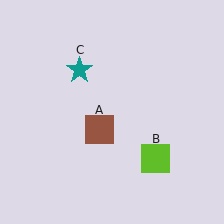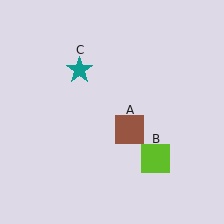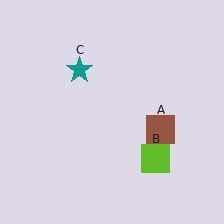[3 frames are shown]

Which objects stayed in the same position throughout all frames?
Lime square (object B) and teal star (object C) remained stationary.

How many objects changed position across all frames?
1 object changed position: brown square (object A).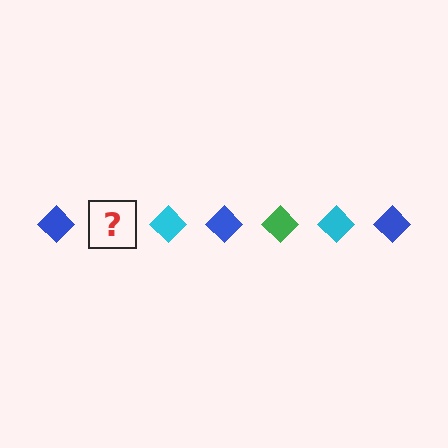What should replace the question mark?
The question mark should be replaced with a green diamond.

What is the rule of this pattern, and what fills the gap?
The rule is that the pattern cycles through blue, green, cyan diamonds. The gap should be filled with a green diamond.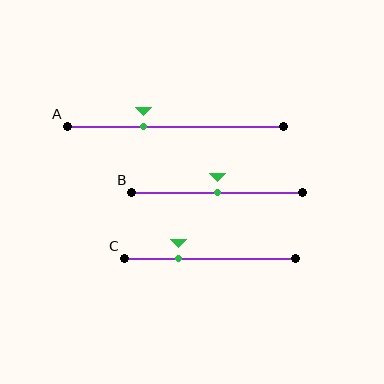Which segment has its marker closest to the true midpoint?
Segment B has its marker closest to the true midpoint.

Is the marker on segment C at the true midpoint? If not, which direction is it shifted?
No, the marker on segment C is shifted to the left by about 18% of the segment length.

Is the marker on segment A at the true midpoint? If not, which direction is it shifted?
No, the marker on segment A is shifted to the left by about 15% of the segment length.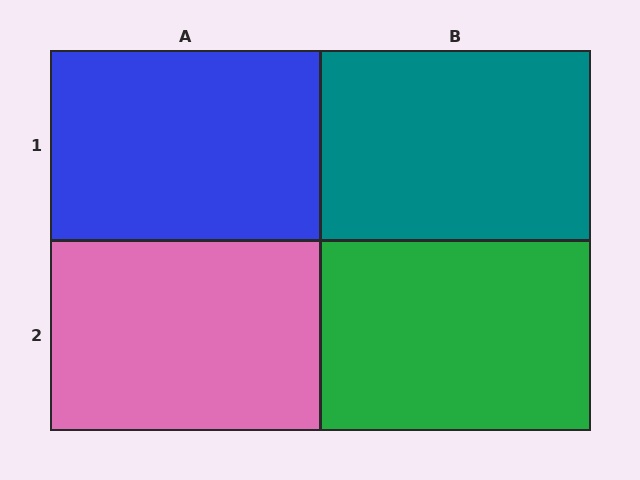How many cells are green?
1 cell is green.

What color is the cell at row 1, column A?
Blue.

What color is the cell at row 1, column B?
Teal.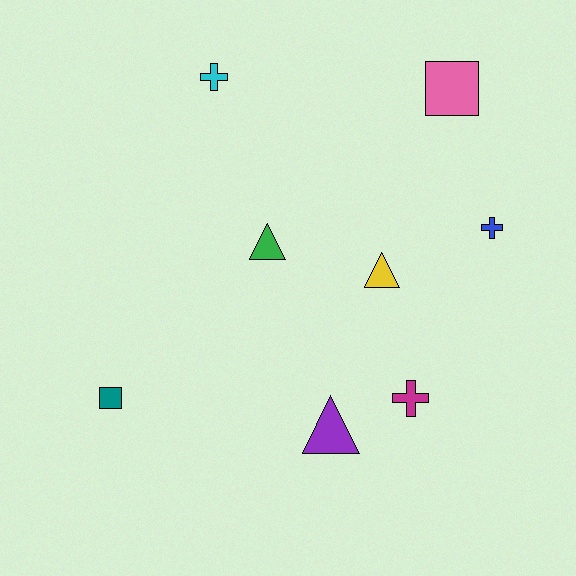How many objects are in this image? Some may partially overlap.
There are 8 objects.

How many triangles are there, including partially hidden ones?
There are 3 triangles.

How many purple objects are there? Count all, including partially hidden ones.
There is 1 purple object.